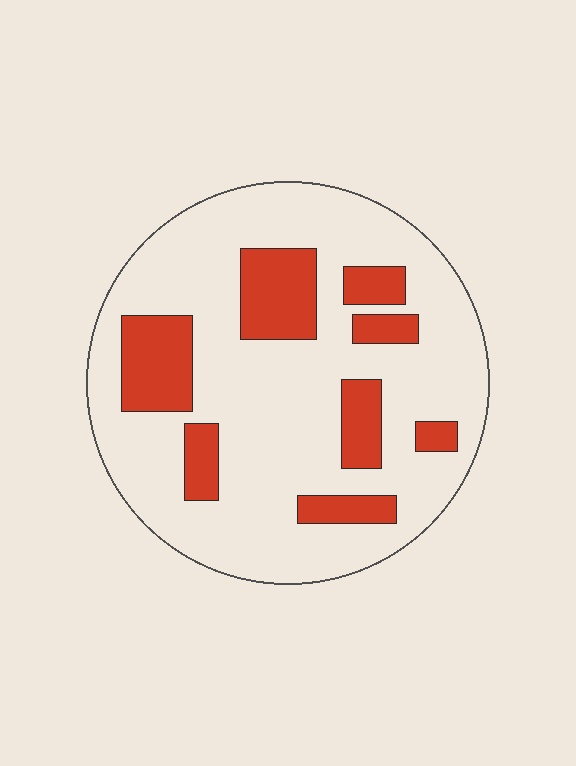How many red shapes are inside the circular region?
8.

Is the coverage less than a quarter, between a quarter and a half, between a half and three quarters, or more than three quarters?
Less than a quarter.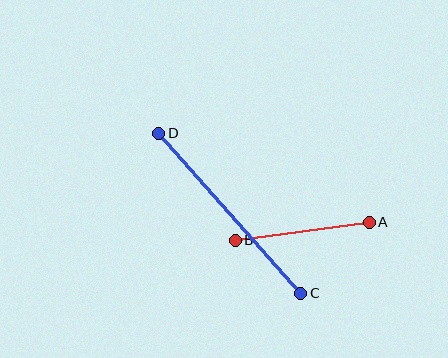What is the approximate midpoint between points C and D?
The midpoint is at approximately (230, 213) pixels.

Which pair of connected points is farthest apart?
Points C and D are farthest apart.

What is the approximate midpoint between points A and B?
The midpoint is at approximately (302, 231) pixels.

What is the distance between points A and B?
The distance is approximately 135 pixels.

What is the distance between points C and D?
The distance is approximately 214 pixels.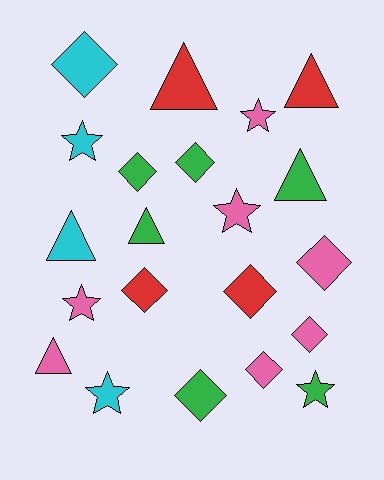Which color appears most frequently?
Pink, with 7 objects.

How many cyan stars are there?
There are 2 cyan stars.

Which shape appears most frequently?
Diamond, with 9 objects.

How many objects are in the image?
There are 21 objects.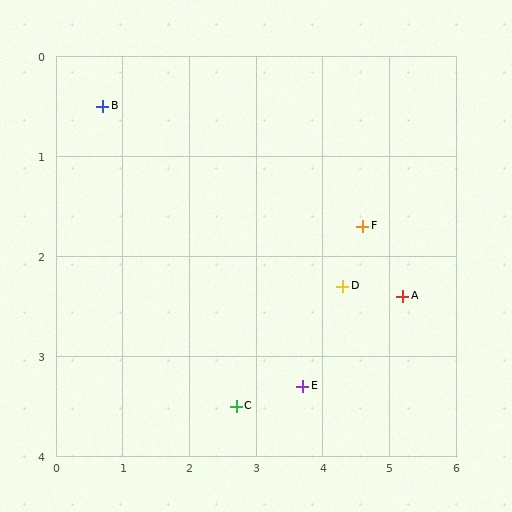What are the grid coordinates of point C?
Point C is at approximately (2.7, 3.5).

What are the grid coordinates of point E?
Point E is at approximately (3.7, 3.3).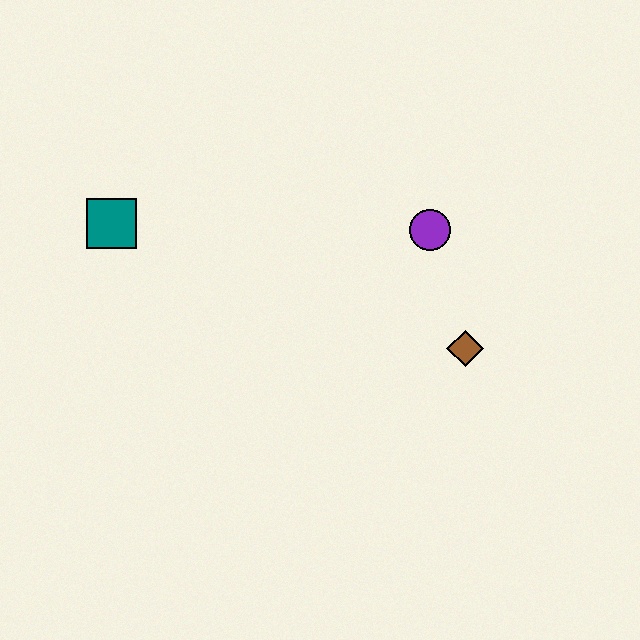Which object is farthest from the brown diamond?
The teal square is farthest from the brown diamond.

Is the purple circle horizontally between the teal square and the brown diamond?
Yes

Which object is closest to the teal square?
The purple circle is closest to the teal square.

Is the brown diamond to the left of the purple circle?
No